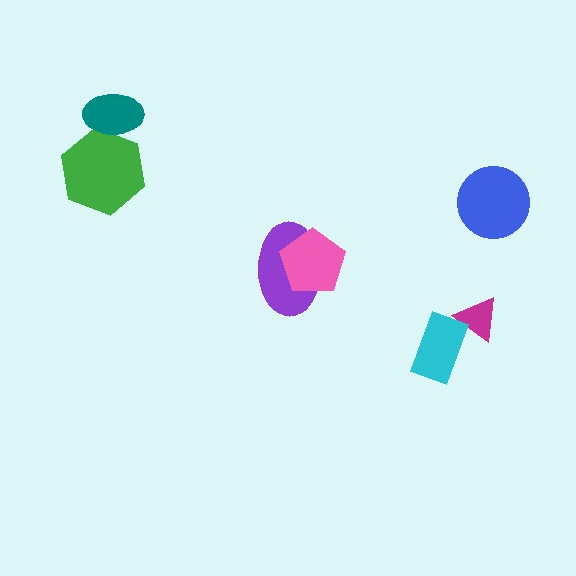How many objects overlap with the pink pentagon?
1 object overlaps with the pink pentagon.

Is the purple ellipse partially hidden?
Yes, it is partially covered by another shape.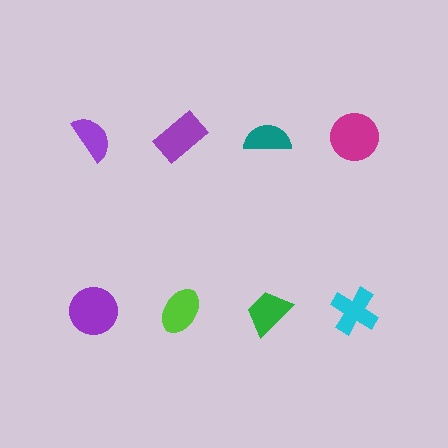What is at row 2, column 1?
A purple circle.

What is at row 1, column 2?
A purple rectangle.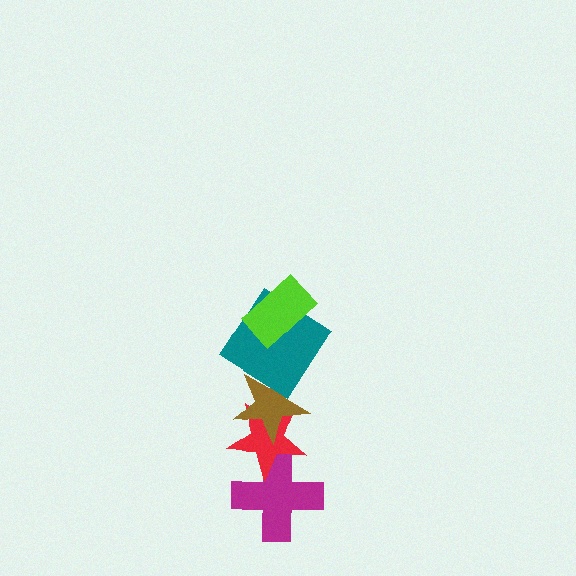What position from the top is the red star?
The red star is 4th from the top.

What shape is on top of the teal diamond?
The lime rectangle is on top of the teal diamond.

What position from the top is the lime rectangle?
The lime rectangle is 1st from the top.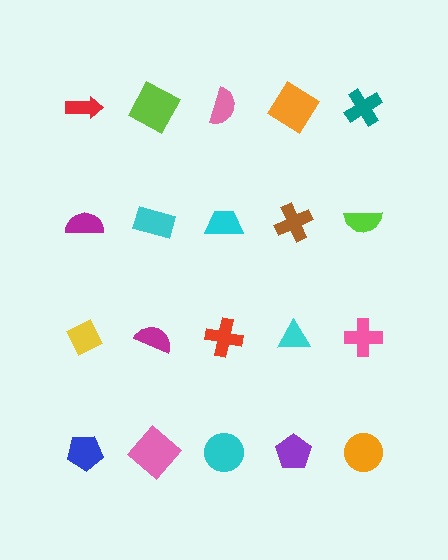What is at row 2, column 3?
A cyan trapezoid.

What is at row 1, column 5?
A teal cross.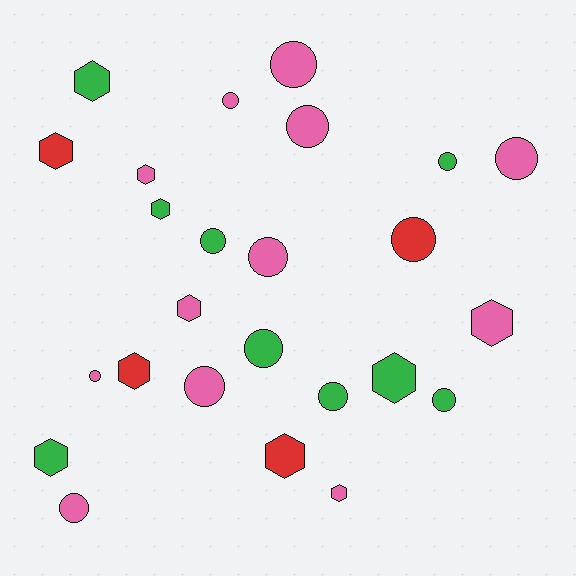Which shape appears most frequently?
Circle, with 14 objects.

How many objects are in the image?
There are 25 objects.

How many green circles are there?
There are 5 green circles.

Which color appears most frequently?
Pink, with 12 objects.